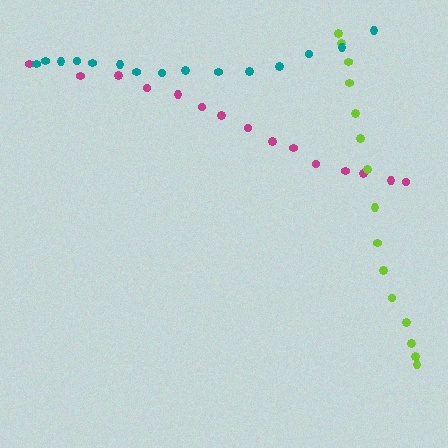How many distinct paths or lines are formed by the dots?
There are 3 distinct paths.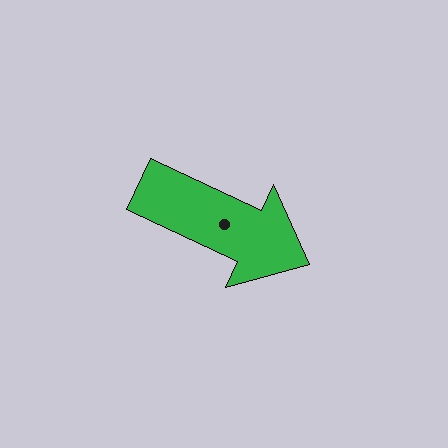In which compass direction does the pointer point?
Southeast.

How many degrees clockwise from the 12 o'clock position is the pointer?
Approximately 115 degrees.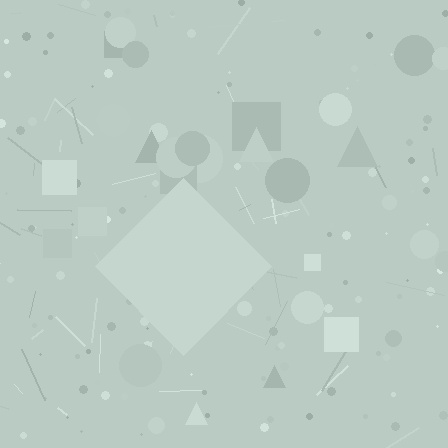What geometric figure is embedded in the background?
A diamond is embedded in the background.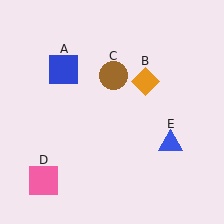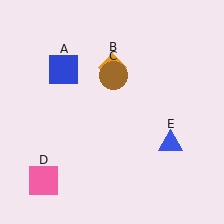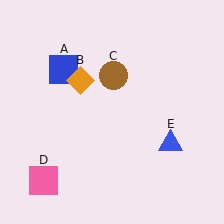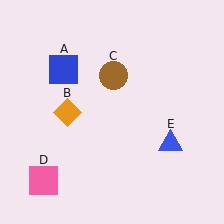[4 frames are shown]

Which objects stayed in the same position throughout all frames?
Blue square (object A) and brown circle (object C) and pink square (object D) and blue triangle (object E) remained stationary.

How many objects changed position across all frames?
1 object changed position: orange diamond (object B).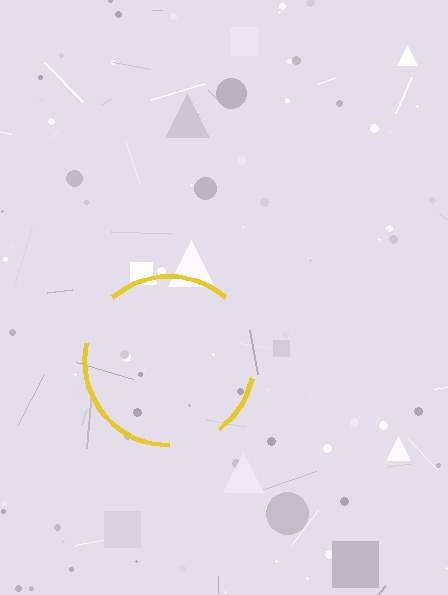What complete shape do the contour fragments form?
The contour fragments form a circle.